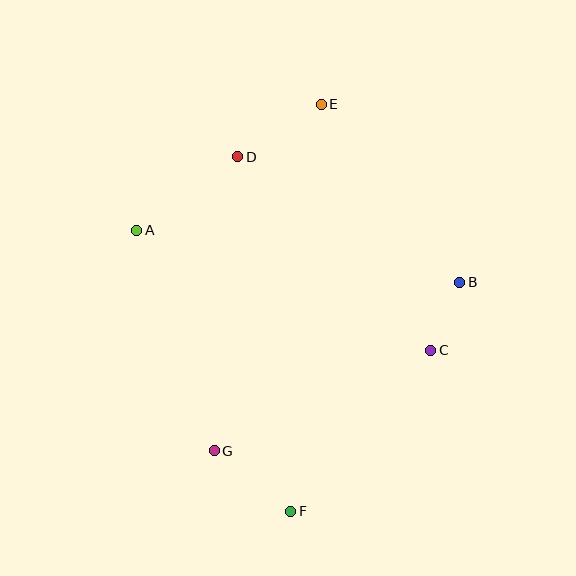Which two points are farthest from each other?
Points E and F are farthest from each other.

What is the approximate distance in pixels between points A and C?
The distance between A and C is approximately 318 pixels.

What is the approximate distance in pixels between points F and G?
The distance between F and G is approximately 97 pixels.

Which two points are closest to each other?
Points B and C are closest to each other.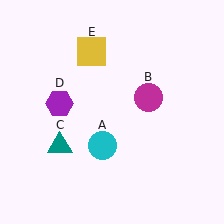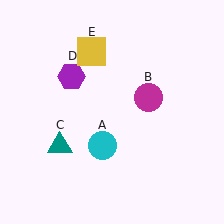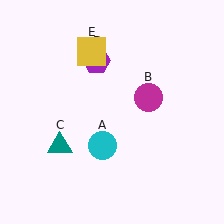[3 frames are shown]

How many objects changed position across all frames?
1 object changed position: purple hexagon (object D).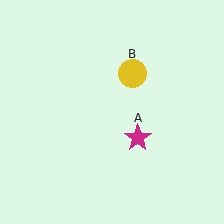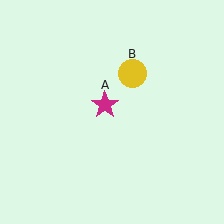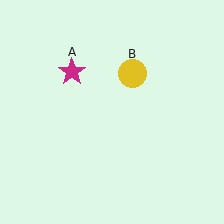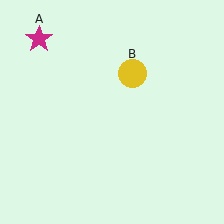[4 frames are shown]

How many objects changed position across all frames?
1 object changed position: magenta star (object A).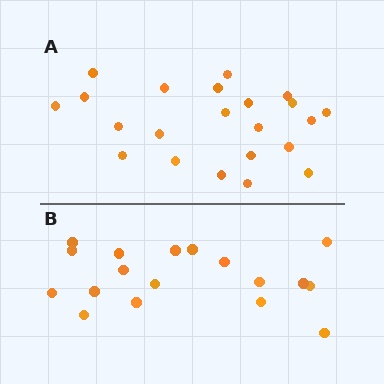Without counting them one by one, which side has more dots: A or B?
Region A (the top region) has more dots.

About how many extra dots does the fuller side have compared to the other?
Region A has about 4 more dots than region B.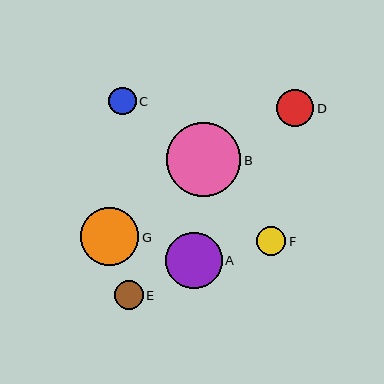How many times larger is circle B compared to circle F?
Circle B is approximately 2.5 times the size of circle F.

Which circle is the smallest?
Circle C is the smallest with a size of approximately 27 pixels.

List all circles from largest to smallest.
From largest to smallest: B, G, A, D, F, E, C.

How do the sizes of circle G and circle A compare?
Circle G and circle A are approximately the same size.